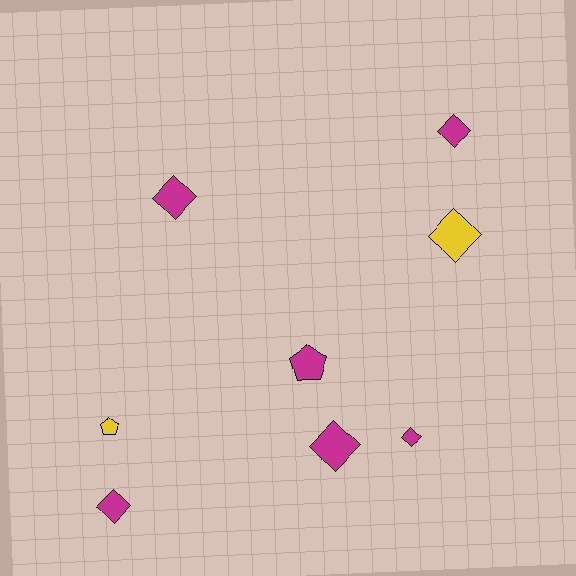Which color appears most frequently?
Magenta, with 6 objects.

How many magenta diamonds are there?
There are 5 magenta diamonds.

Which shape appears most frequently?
Diamond, with 6 objects.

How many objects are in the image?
There are 8 objects.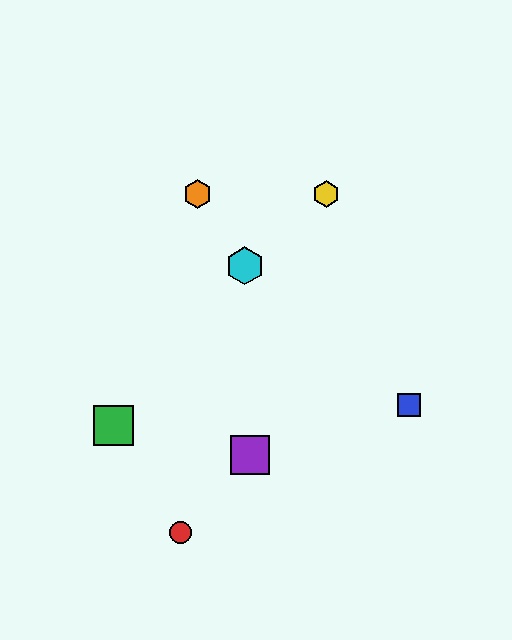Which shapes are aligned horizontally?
The yellow hexagon, the orange hexagon are aligned horizontally.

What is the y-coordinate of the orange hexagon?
The orange hexagon is at y≈194.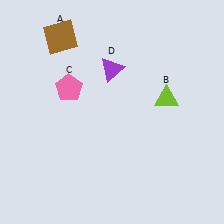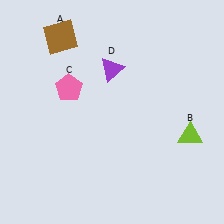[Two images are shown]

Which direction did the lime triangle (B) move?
The lime triangle (B) moved down.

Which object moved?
The lime triangle (B) moved down.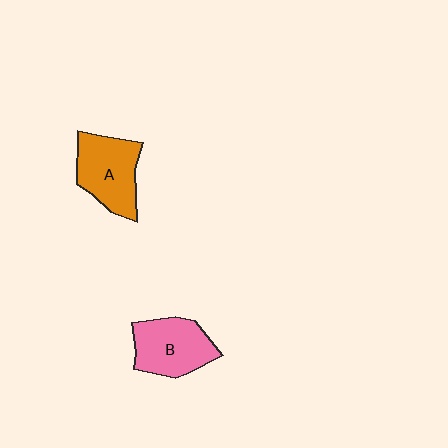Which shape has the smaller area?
Shape B (pink).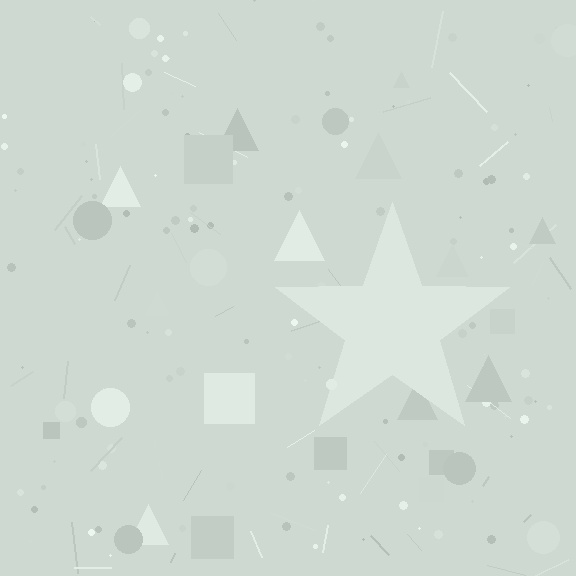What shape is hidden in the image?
A star is hidden in the image.